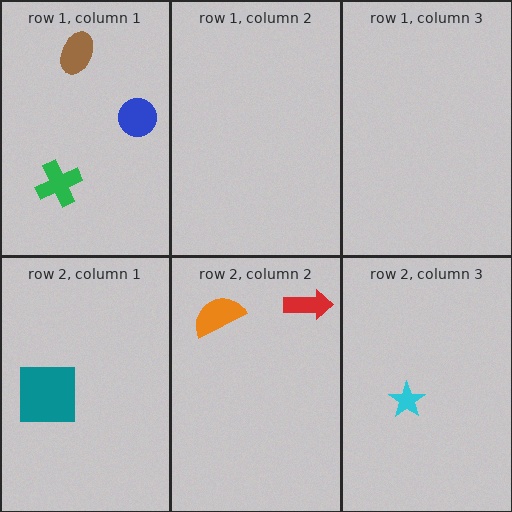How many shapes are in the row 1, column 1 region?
3.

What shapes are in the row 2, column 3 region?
The cyan star.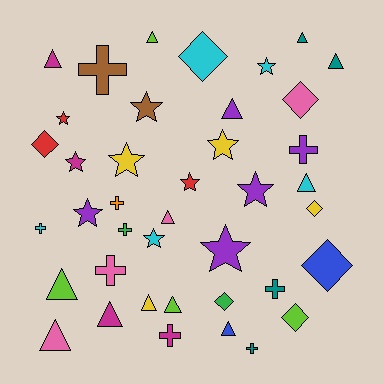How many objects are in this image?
There are 40 objects.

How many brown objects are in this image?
There are 2 brown objects.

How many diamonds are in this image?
There are 7 diamonds.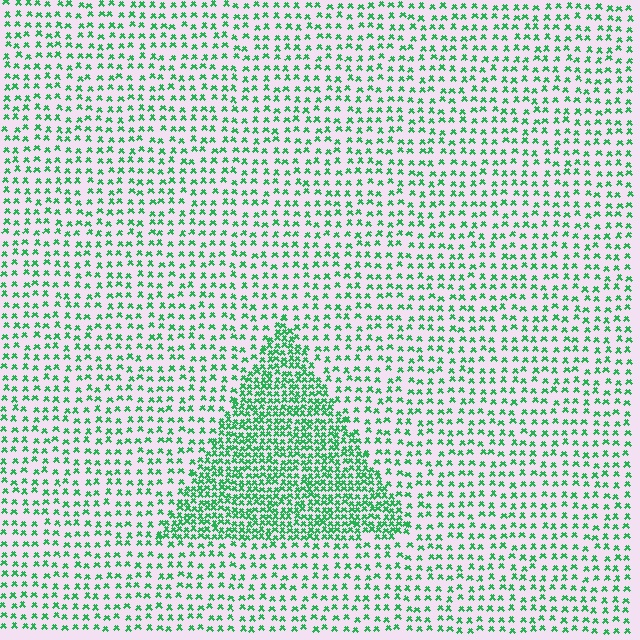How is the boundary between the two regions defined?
The boundary is defined by a change in element density (approximately 2.3x ratio). All elements are the same color, size, and shape.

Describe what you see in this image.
The image contains small green elements arranged at two different densities. A triangle-shaped region is visible where the elements are more densely packed than the surrounding area.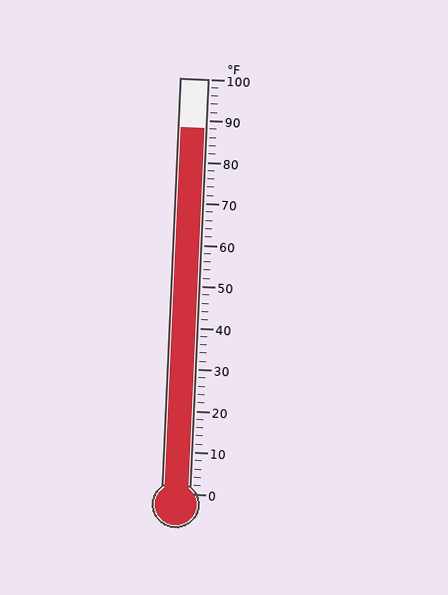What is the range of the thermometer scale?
The thermometer scale ranges from 0°F to 100°F.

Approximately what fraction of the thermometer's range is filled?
The thermometer is filled to approximately 90% of its range.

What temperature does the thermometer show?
The thermometer shows approximately 88°F.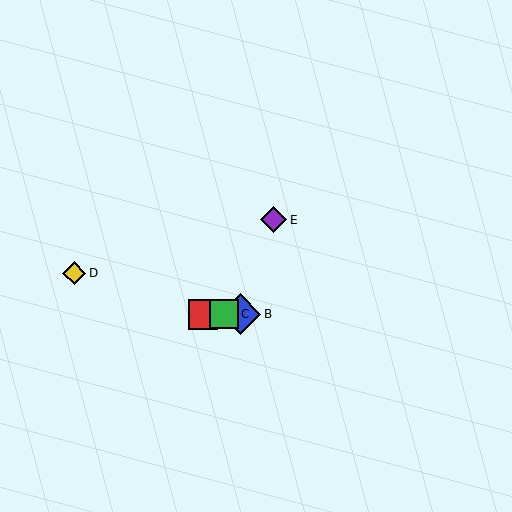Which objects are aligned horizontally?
Objects A, B, C are aligned horizontally.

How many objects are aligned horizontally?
3 objects (A, B, C) are aligned horizontally.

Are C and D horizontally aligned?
No, C is at y≈314 and D is at y≈273.